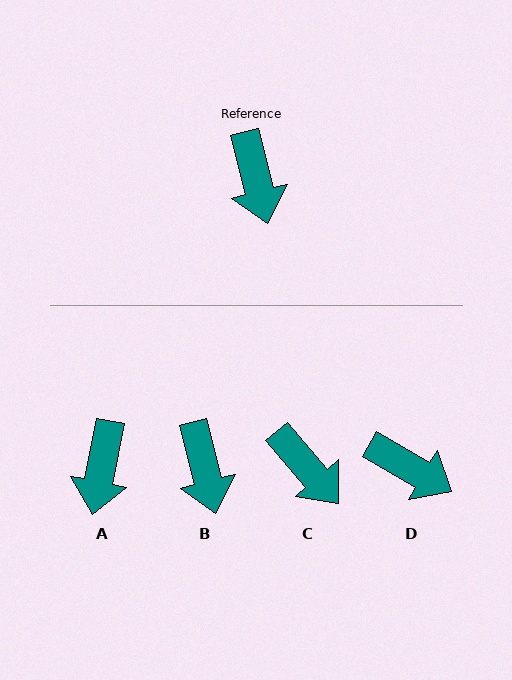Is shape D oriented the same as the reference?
No, it is off by about 46 degrees.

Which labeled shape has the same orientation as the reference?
B.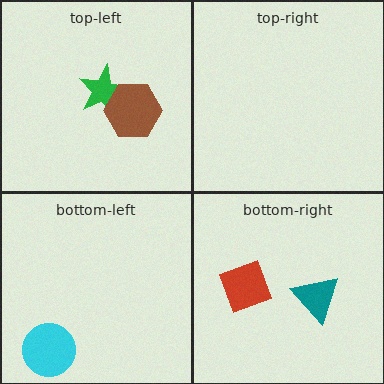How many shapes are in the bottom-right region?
2.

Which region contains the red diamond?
The bottom-right region.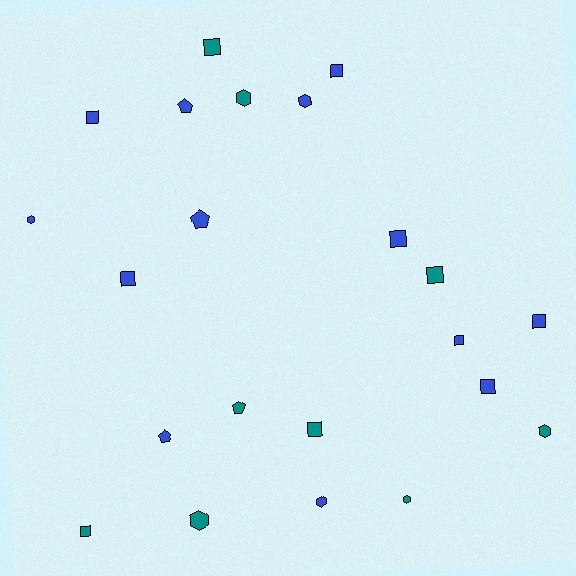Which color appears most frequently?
Blue, with 13 objects.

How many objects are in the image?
There are 22 objects.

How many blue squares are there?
There are 7 blue squares.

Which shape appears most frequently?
Square, with 11 objects.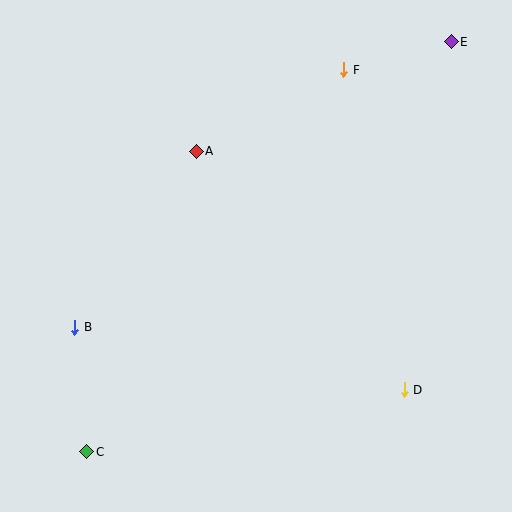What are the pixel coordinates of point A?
Point A is at (196, 151).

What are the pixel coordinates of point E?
Point E is at (451, 42).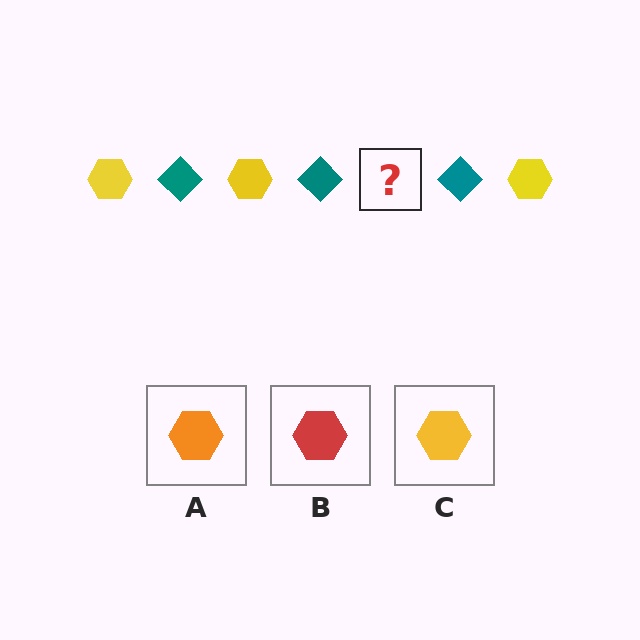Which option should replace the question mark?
Option C.